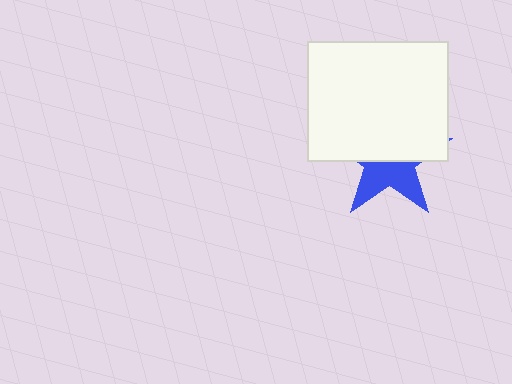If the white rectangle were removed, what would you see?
You would see the complete blue star.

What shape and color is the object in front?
The object in front is a white rectangle.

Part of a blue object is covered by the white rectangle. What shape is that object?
It is a star.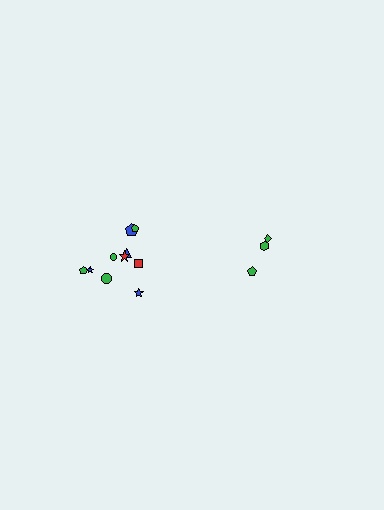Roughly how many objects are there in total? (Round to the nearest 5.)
Roughly 15 objects in total.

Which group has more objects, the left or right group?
The left group.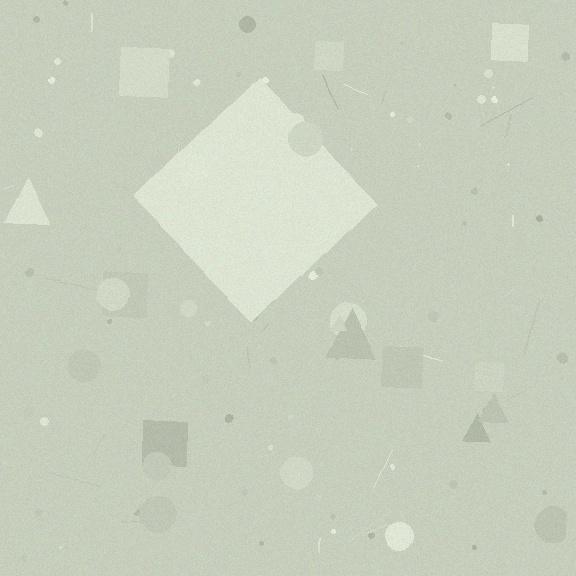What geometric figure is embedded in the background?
A diamond is embedded in the background.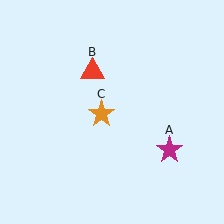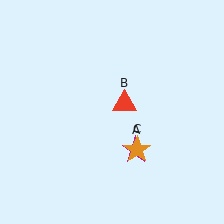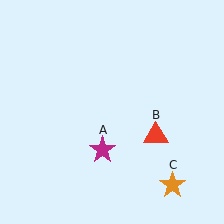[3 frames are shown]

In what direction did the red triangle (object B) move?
The red triangle (object B) moved down and to the right.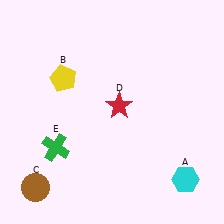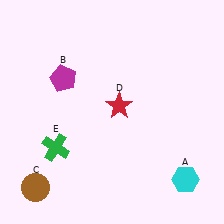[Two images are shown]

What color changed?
The pentagon (B) changed from yellow in Image 1 to magenta in Image 2.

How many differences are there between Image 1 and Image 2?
There is 1 difference between the two images.